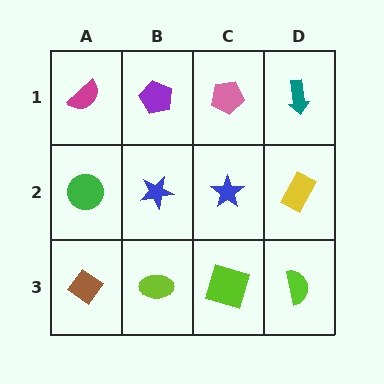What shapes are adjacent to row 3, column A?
A green circle (row 2, column A), a lime ellipse (row 3, column B).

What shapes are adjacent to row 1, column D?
A yellow rectangle (row 2, column D), a pink pentagon (row 1, column C).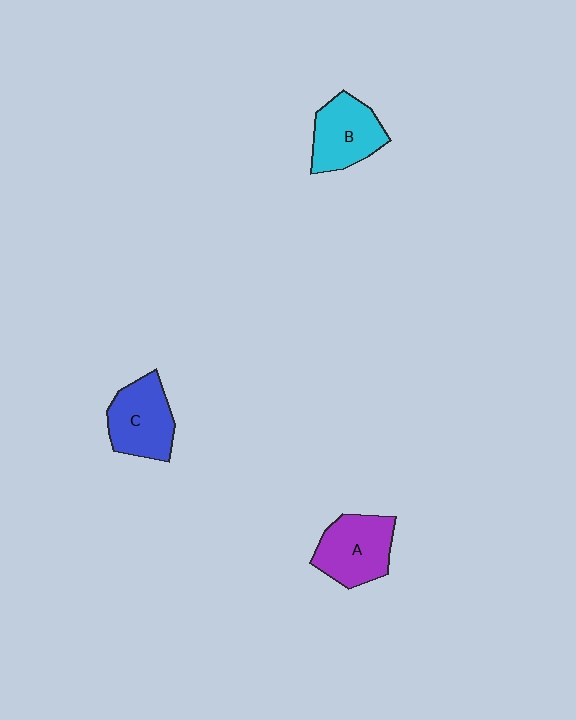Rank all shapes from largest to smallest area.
From largest to smallest: A (purple), C (blue), B (cyan).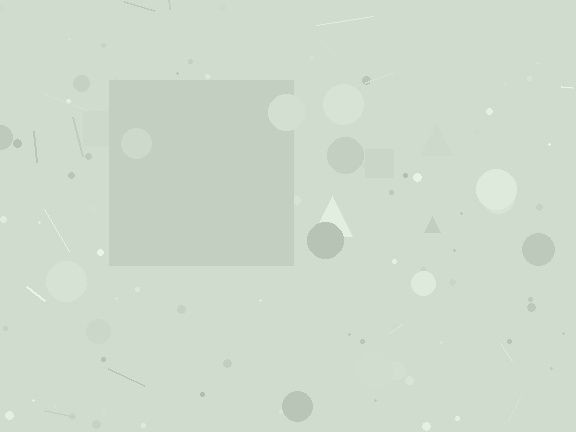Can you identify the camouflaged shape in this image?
The camouflaged shape is a square.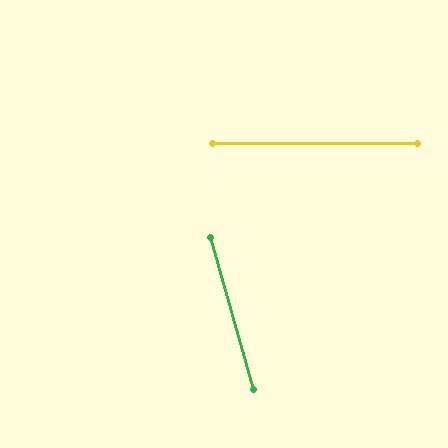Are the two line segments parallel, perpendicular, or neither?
Neither parallel nor perpendicular — they differ by about 74°.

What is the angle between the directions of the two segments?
Approximately 74 degrees.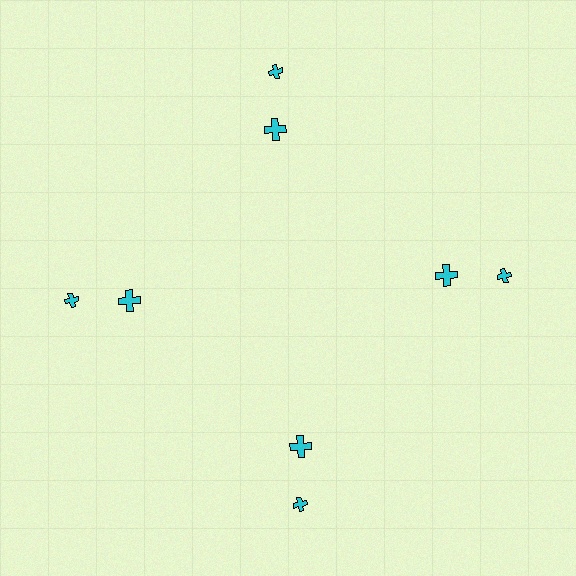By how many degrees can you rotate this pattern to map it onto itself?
The pattern maps onto itself every 90 degrees of rotation.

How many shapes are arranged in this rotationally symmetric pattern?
There are 8 shapes, arranged in 4 groups of 2.